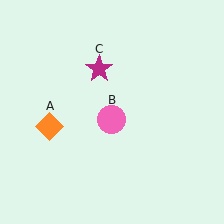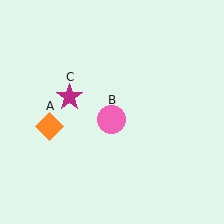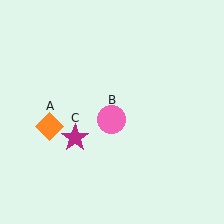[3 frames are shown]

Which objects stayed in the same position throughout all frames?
Orange diamond (object A) and pink circle (object B) remained stationary.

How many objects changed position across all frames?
1 object changed position: magenta star (object C).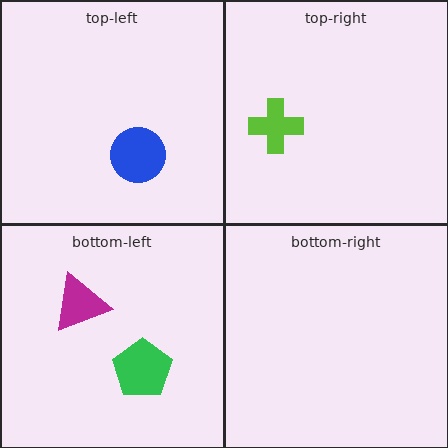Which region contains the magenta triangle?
The bottom-left region.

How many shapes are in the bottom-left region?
2.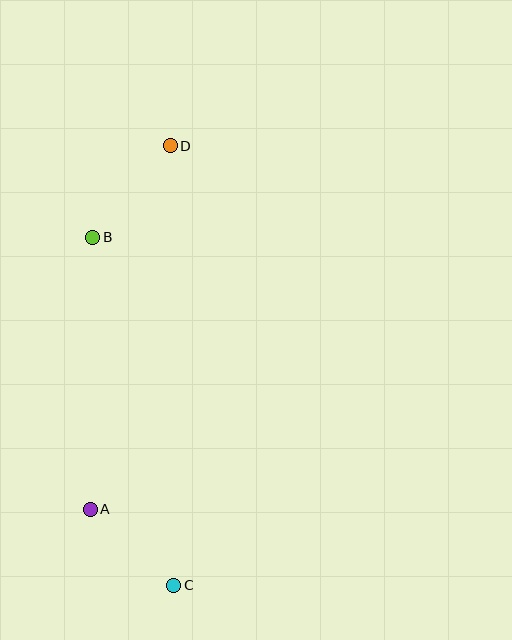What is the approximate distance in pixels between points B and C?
The distance between B and C is approximately 357 pixels.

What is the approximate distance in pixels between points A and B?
The distance between A and B is approximately 272 pixels.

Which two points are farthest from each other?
Points C and D are farthest from each other.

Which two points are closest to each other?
Points A and C are closest to each other.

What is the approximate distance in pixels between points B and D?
The distance between B and D is approximately 120 pixels.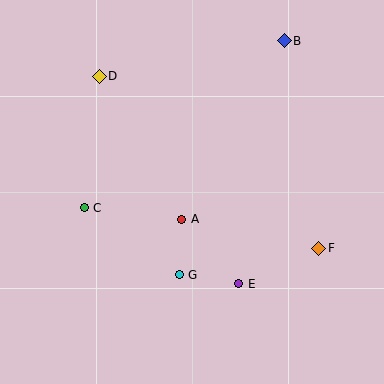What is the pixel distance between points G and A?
The distance between G and A is 56 pixels.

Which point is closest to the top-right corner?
Point B is closest to the top-right corner.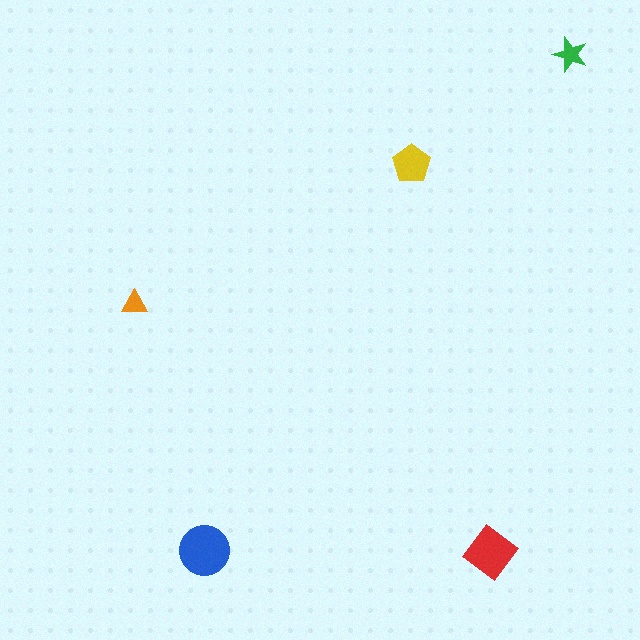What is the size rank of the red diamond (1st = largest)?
2nd.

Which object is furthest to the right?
The green star is rightmost.